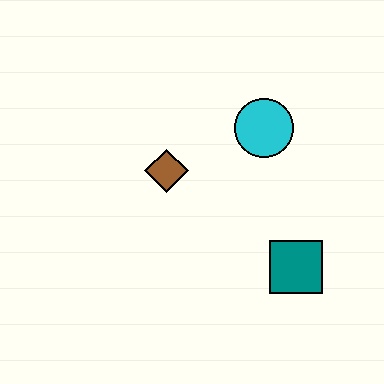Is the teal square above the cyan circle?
No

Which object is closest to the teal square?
The cyan circle is closest to the teal square.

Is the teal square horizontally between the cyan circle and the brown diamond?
No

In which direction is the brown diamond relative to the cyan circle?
The brown diamond is to the left of the cyan circle.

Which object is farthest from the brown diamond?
The teal square is farthest from the brown diamond.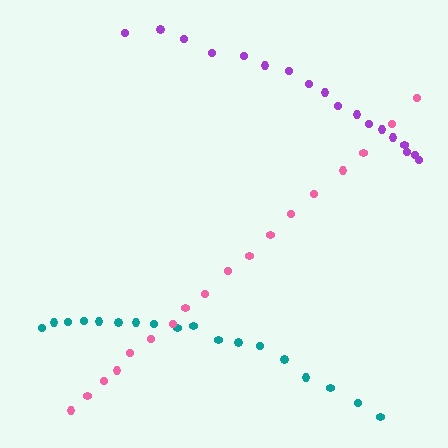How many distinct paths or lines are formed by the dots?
There are 3 distinct paths.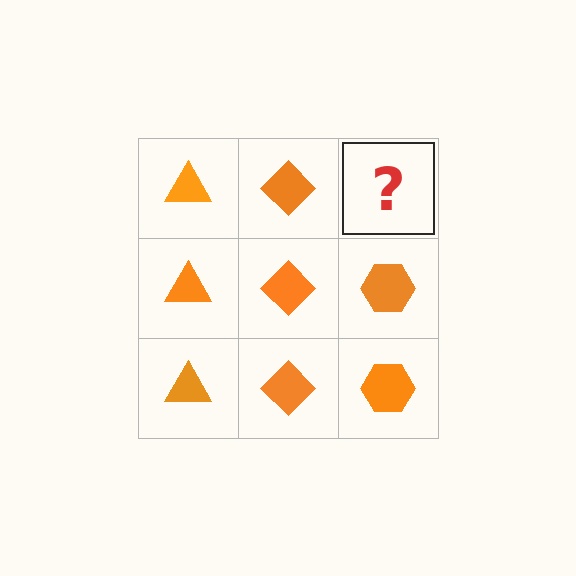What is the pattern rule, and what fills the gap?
The rule is that each column has a consistent shape. The gap should be filled with an orange hexagon.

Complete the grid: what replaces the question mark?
The question mark should be replaced with an orange hexagon.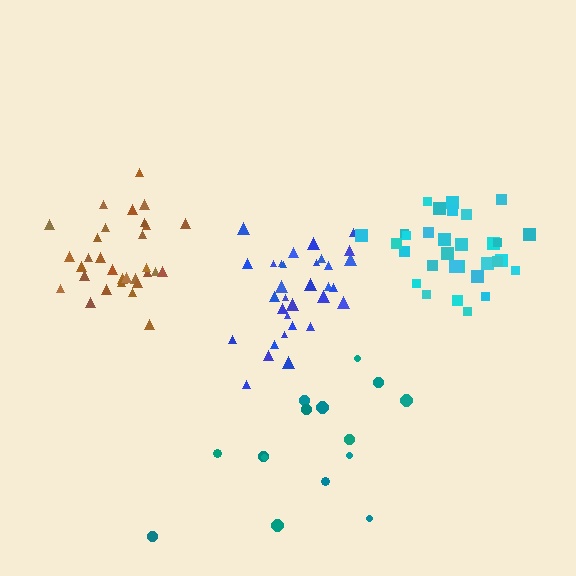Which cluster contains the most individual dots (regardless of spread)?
Blue (32).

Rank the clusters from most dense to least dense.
cyan, blue, brown, teal.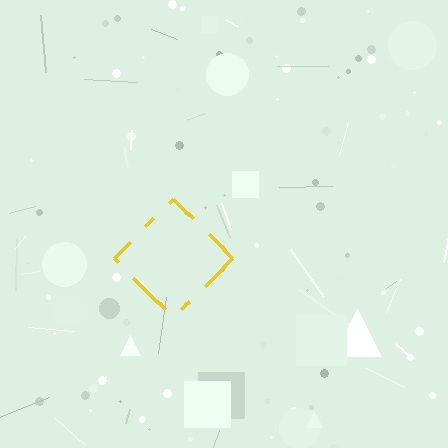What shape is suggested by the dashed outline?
The dashed outline suggests a diamond.